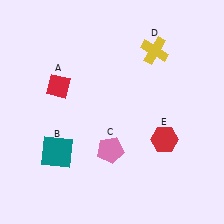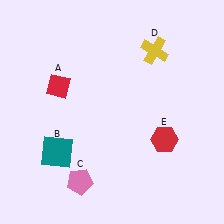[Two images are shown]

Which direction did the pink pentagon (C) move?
The pink pentagon (C) moved down.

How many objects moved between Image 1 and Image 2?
1 object moved between the two images.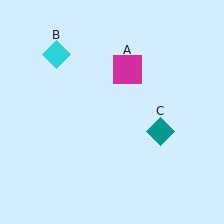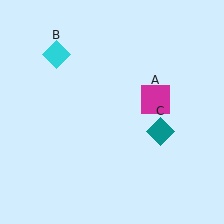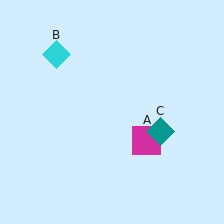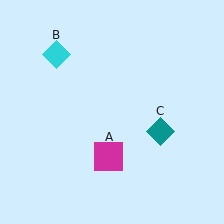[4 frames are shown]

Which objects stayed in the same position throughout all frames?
Cyan diamond (object B) and teal diamond (object C) remained stationary.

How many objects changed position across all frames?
1 object changed position: magenta square (object A).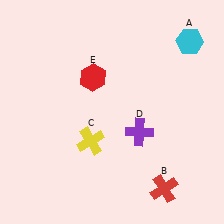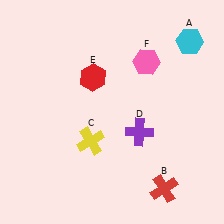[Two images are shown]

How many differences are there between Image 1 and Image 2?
There is 1 difference between the two images.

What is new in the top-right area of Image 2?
A pink hexagon (F) was added in the top-right area of Image 2.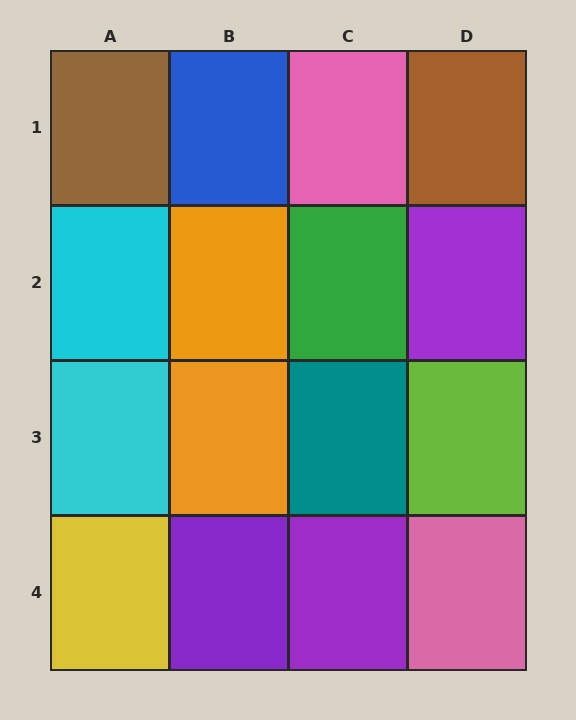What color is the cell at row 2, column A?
Cyan.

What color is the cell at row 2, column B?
Orange.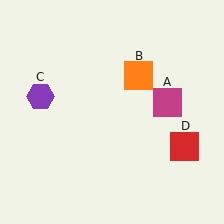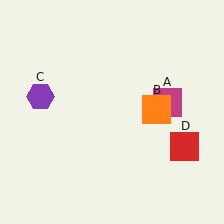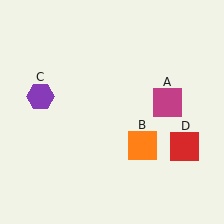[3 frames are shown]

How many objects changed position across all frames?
1 object changed position: orange square (object B).